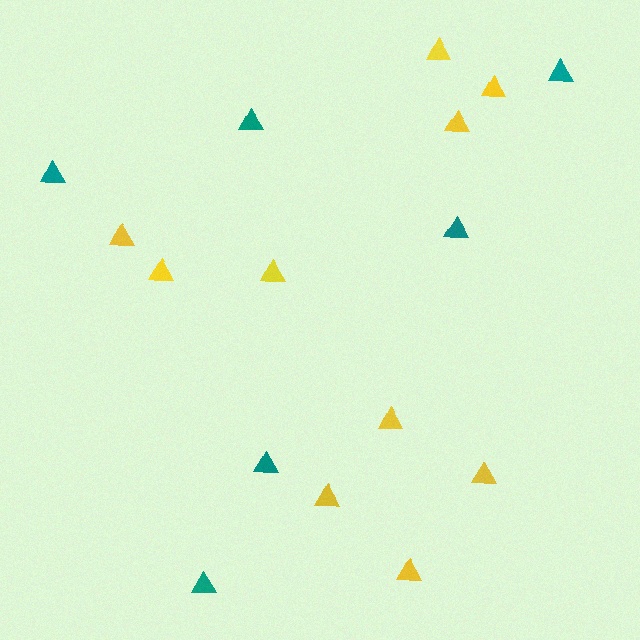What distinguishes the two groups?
There are 2 groups: one group of yellow triangles (10) and one group of teal triangles (6).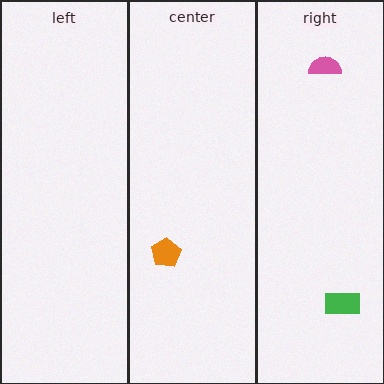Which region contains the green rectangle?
The right region.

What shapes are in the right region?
The pink semicircle, the green rectangle.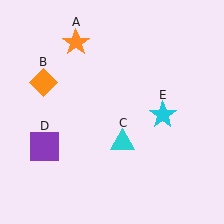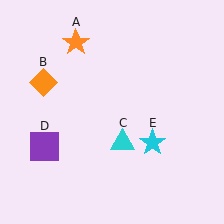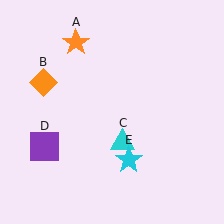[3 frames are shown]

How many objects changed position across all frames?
1 object changed position: cyan star (object E).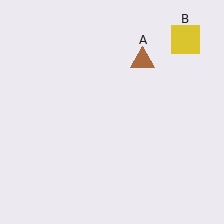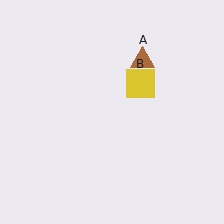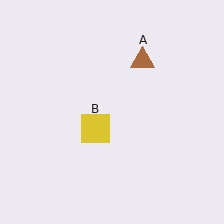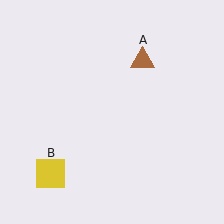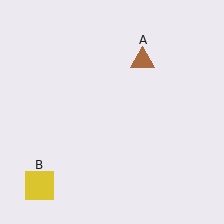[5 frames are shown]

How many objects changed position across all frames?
1 object changed position: yellow square (object B).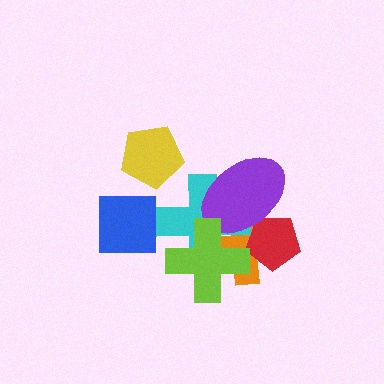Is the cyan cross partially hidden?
Yes, it is partially covered by another shape.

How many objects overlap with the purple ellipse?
4 objects overlap with the purple ellipse.